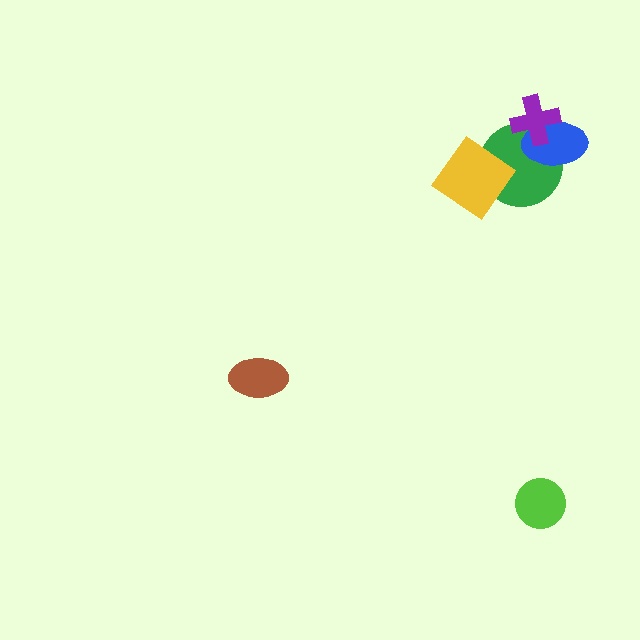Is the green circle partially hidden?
Yes, it is partially covered by another shape.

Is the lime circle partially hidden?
No, no other shape covers it.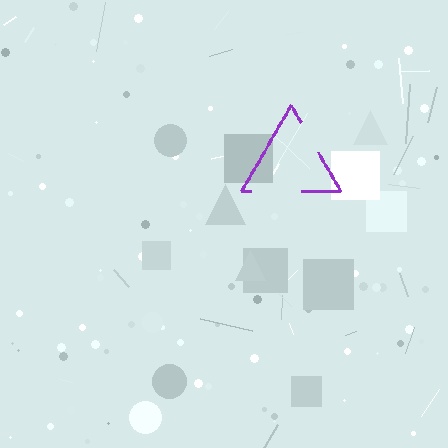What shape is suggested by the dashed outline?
The dashed outline suggests a triangle.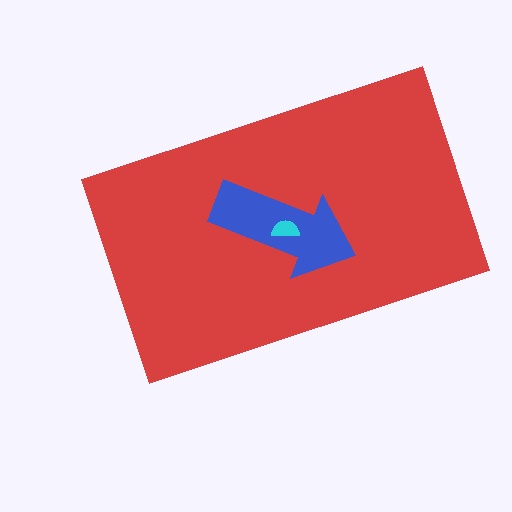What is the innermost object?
The cyan semicircle.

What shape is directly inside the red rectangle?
The blue arrow.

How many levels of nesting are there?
3.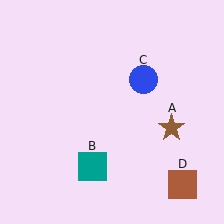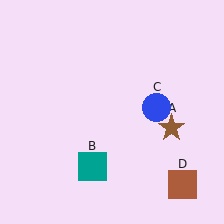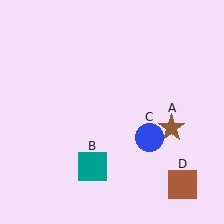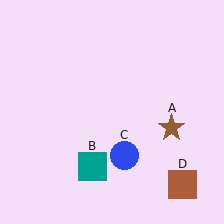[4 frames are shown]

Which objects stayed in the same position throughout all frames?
Brown star (object A) and teal square (object B) and brown square (object D) remained stationary.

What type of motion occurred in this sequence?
The blue circle (object C) rotated clockwise around the center of the scene.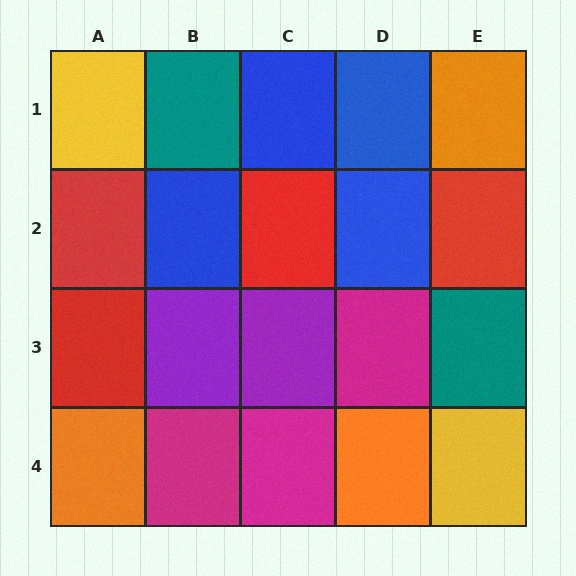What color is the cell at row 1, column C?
Blue.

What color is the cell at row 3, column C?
Purple.